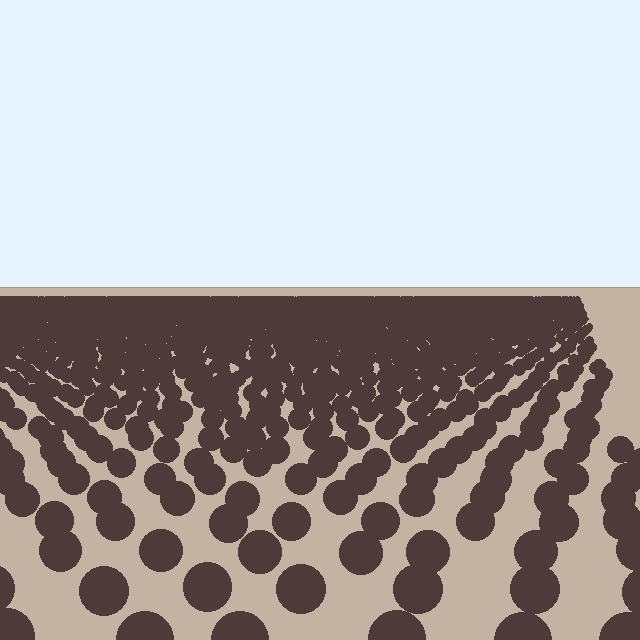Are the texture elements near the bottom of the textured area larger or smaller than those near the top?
Larger. Near the bottom, elements are closer to the viewer and appear at a bigger on-screen size.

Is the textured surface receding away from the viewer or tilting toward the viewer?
The surface is receding away from the viewer. Texture elements get smaller and denser toward the top.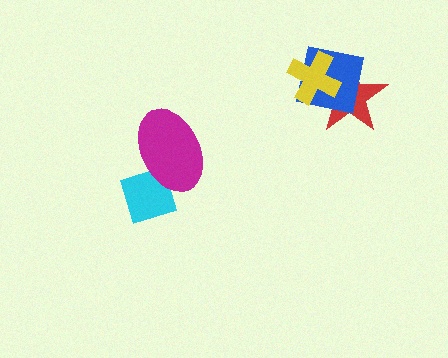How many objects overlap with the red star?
2 objects overlap with the red star.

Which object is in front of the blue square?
The yellow cross is in front of the blue square.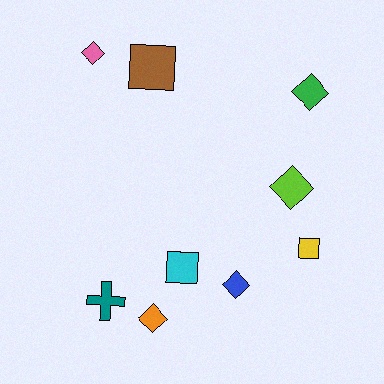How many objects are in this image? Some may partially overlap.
There are 9 objects.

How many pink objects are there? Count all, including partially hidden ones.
There is 1 pink object.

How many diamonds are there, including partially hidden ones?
There are 5 diamonds.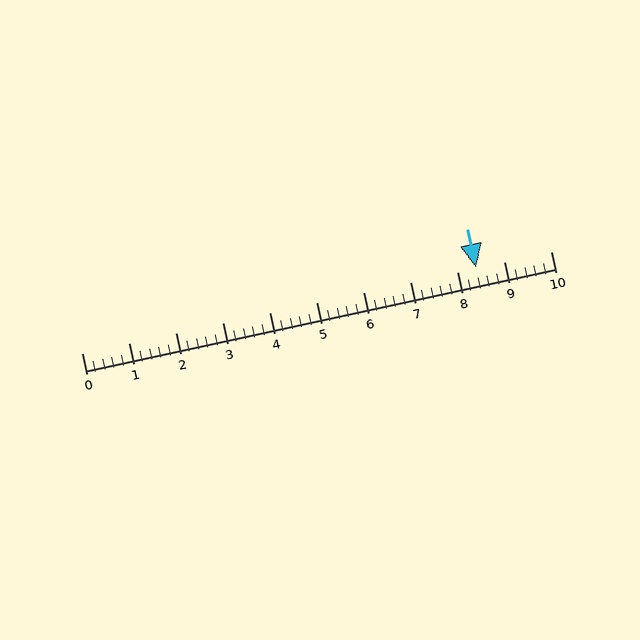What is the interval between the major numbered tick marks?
The major tick marks are spaced 1 units apart.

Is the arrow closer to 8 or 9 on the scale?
The arrow is closer to 8.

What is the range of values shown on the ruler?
The ruler shows values from 0 to 10.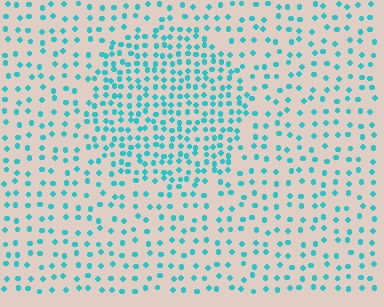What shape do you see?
I see a circle.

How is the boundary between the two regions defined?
The boundary is defined by a change in element density (approximately 2.0x ratio). All elements are the same color, size, and shape.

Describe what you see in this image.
The image contains small cyan elements arranged at two different densities. A circle-shaped region is visible where the elements are more densely packed than the surrounding area.